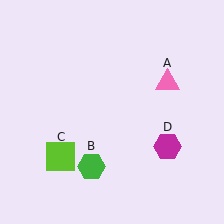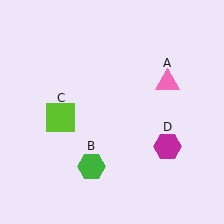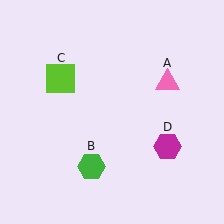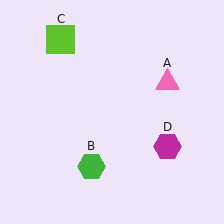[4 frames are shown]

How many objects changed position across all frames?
1 object changed position: lime square (object C).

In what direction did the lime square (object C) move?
The lime square (object C) moved up.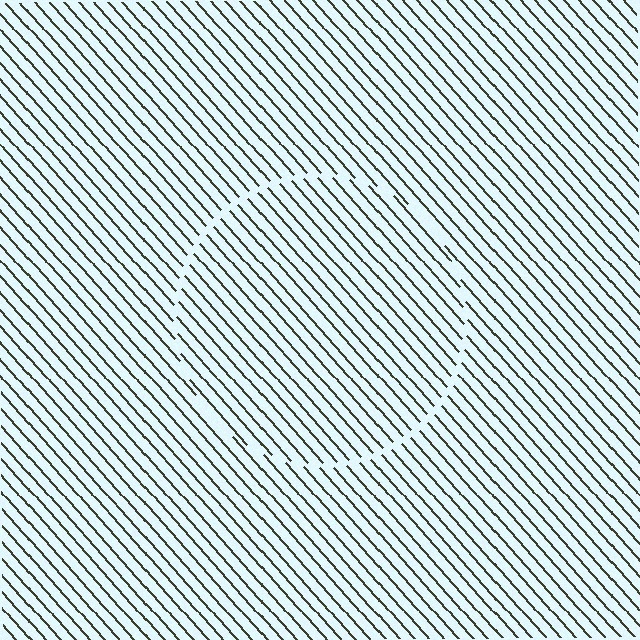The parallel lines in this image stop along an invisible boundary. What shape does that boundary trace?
An illusory circle. The interior of the shape contains the same grating, shifted by half a period — the contour is defined by the phase discontinuity where line-ends from the inner and outer gratings abut.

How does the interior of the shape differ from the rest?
The interior of the shape contains the same grating, shifted by half a period — the contour is defined by the phase discontinuity where line-ends from the inner and outer gratings abut.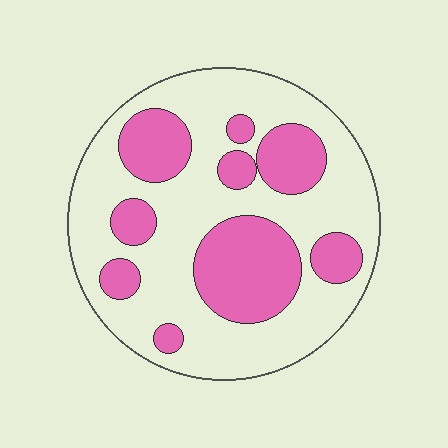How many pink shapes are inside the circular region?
9.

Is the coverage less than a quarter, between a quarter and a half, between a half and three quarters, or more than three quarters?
Between a quarter and a half.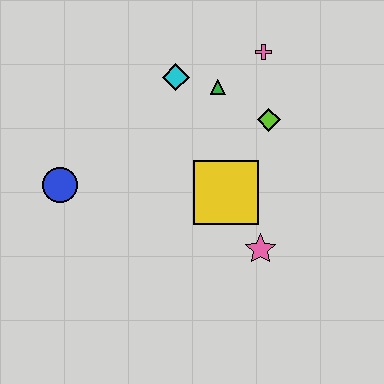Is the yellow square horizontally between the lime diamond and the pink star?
No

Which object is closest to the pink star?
The yellow square is closest to the pink star.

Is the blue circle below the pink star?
No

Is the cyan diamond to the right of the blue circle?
Yes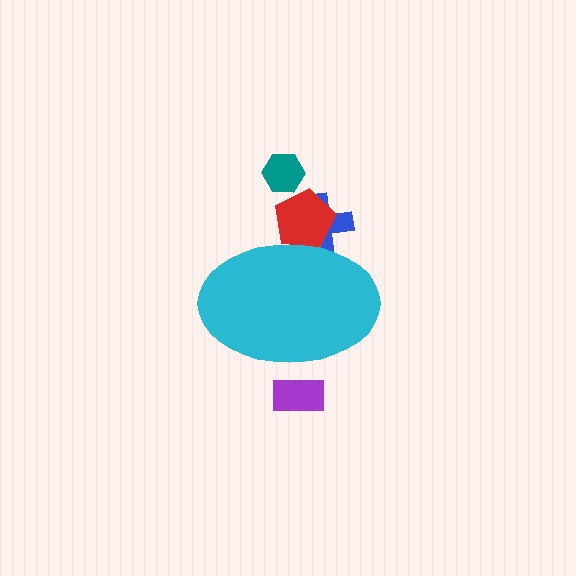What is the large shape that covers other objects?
A cyan ellipse.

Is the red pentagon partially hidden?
Yes, the red pentagon is partially hidden behind the cyan ellipse.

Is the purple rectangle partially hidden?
Yes, the purple rectangle is partially hidden behind the cyan ellipse.